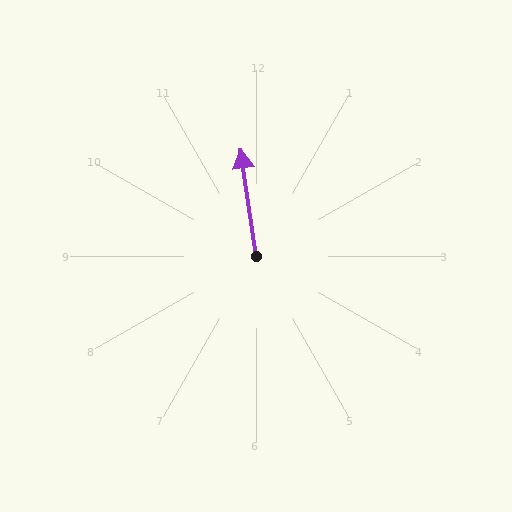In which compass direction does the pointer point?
North.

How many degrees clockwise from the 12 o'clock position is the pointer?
Approximately 352 degrees.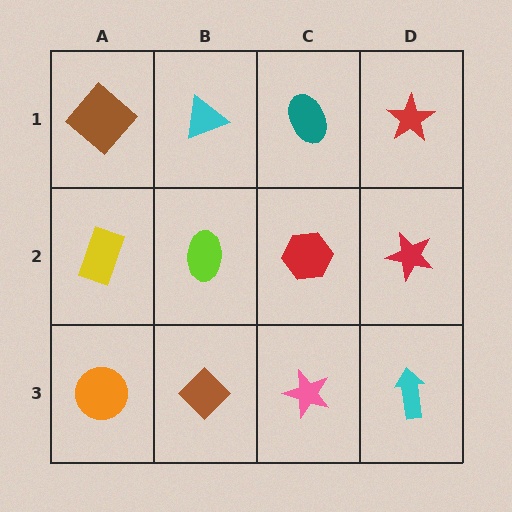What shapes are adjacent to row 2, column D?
A red star (row 1, column D), a cyan arrow (row 3, column D), a red hexagon (row 2, column C).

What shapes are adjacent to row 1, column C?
A red hexagon (row 2, column C), a cyan triangle (row 1, column B), a red star (row 1, column D).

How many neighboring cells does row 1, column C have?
3.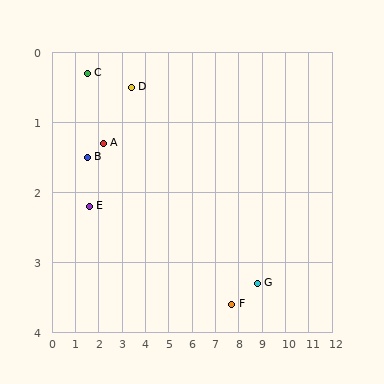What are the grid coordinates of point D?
Point D is at approximately (3.4, 0.5).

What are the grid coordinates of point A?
Point A is at approximately (2.2, 1.3).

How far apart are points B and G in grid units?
Points B and G are about 7.5 grid units apart.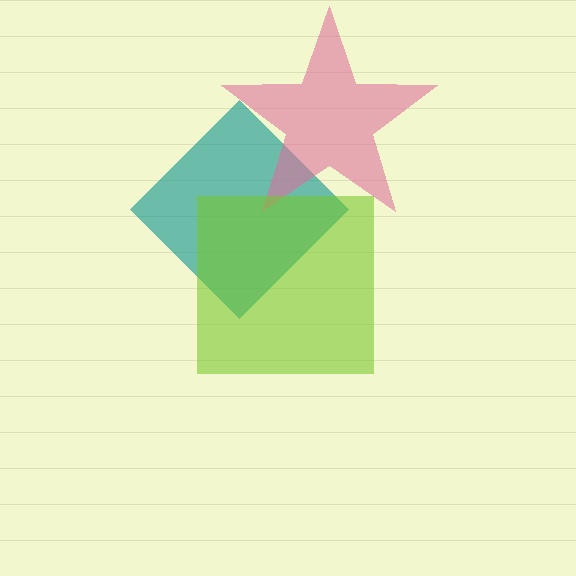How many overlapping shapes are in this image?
There are 3 overlapping shapes in the image.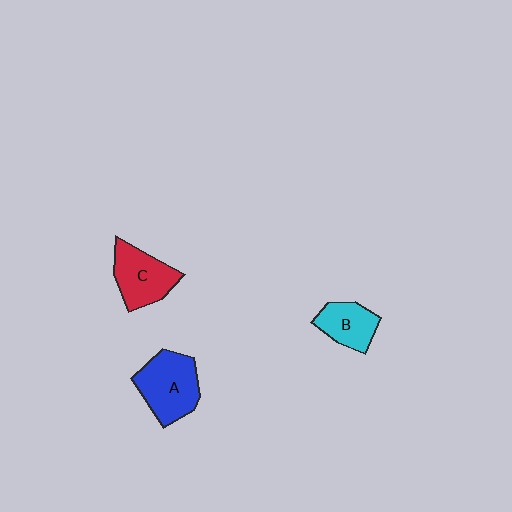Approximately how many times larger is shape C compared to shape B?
Approximately 1.3 times.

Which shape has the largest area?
Shape A (blue).